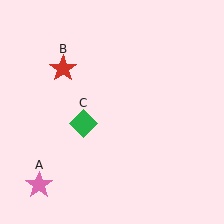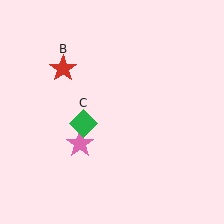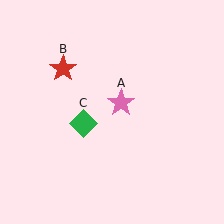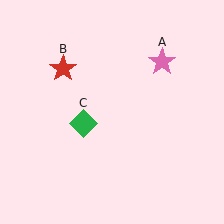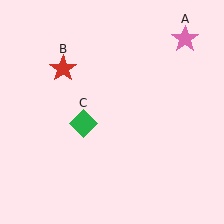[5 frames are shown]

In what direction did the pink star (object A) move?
The pink star (object A) moved up and to the right.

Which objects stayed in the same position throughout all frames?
Red star (object B) and green diamond (object C) remained stationary.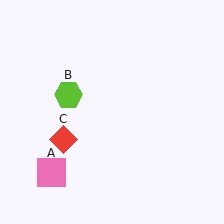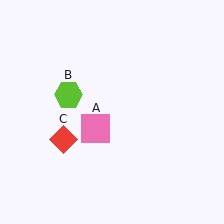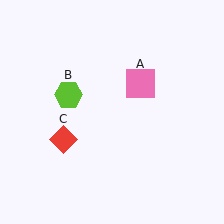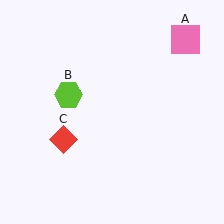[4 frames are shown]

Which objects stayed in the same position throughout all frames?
Lime hexagon (object B) and red diamond (object C) remained stationary.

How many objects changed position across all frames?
1 object changed position: pink square (object A).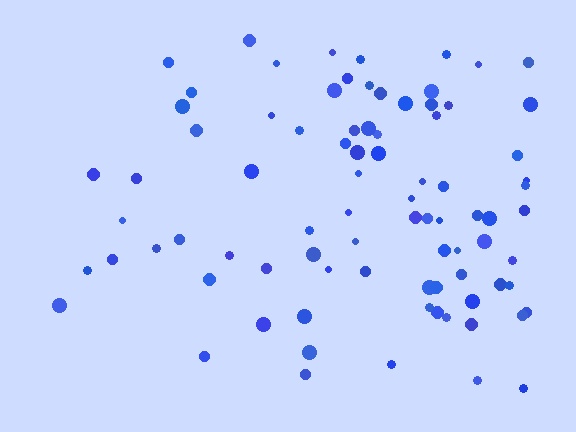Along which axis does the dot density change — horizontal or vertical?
Horizontal.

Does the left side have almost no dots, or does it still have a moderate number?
Still a moderate number, just noticeably fewer than the right.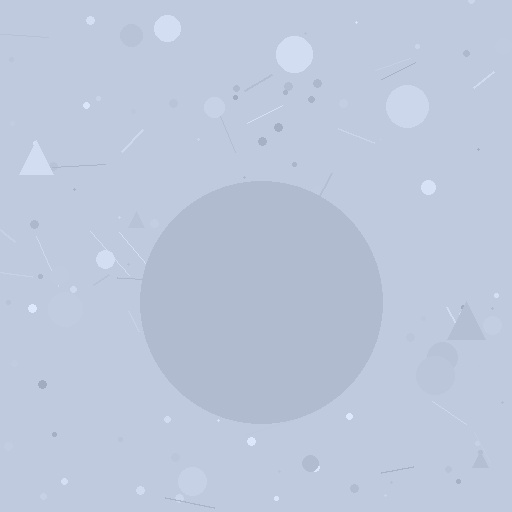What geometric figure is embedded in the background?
A circle is embedded in the background.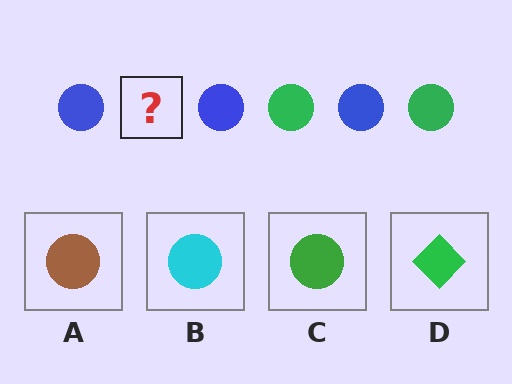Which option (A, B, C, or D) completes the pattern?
C.